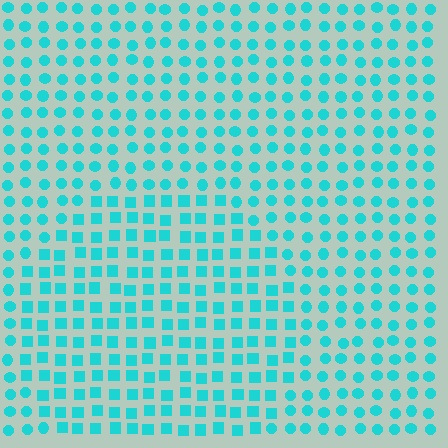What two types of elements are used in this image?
The image uses squares inside the circle region and circles outside it.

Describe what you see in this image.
The image is filled with small cyan elements arranged in a uniform grid. A circle-shaped region contains squares, while the surrounding area contains circles. The boundary is defined purely by the change in element shape.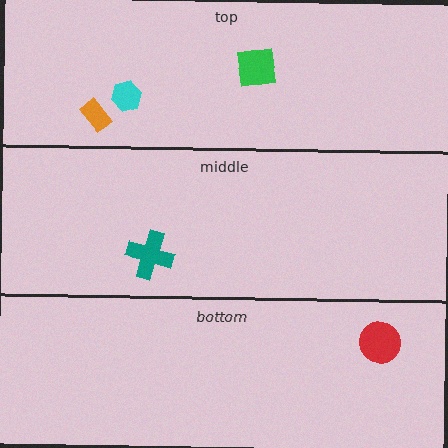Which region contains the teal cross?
The middle region.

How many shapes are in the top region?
3.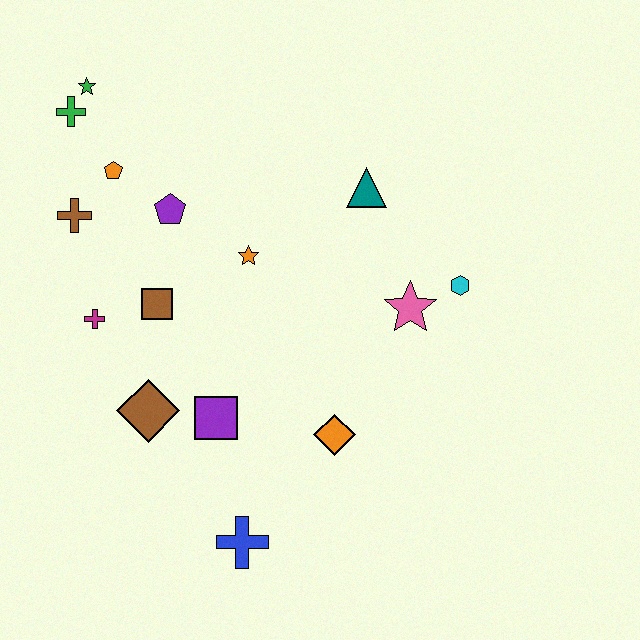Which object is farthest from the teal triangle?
The blue cross is farthest from the teal triangle.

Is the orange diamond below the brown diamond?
Yes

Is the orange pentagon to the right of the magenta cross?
Yes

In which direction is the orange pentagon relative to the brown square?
The orange pentagon is above the brown square.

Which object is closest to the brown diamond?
The purple square is closest to the brown diamond.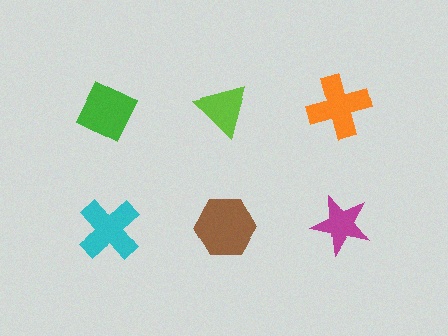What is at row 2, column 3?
A magenta star.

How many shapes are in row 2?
3 shapes.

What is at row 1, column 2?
A lime triangle.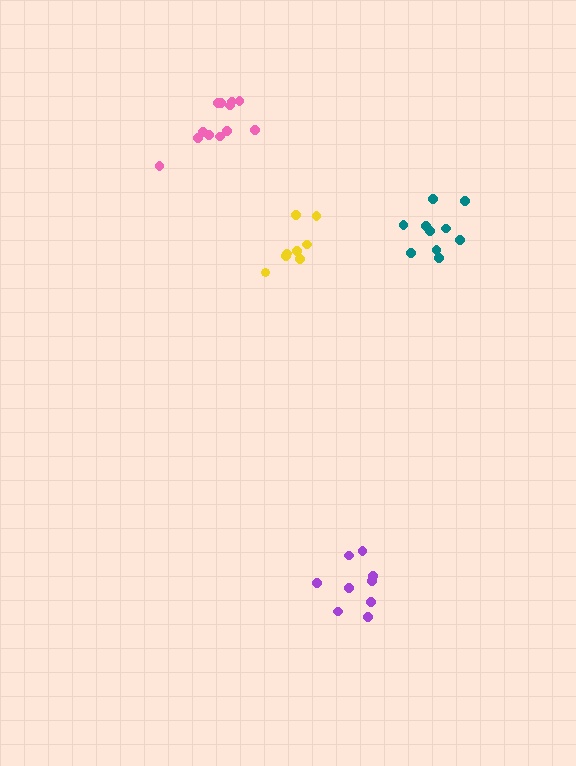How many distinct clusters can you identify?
There are 4 distinct clusters.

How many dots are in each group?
Group 1: 8 dots, Group 2: 9 dots, Group 3: 12 dots, Group 4: 10 dots (39 total).